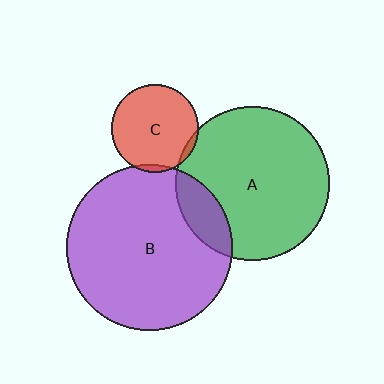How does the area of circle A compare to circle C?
Approximately 3.1 times.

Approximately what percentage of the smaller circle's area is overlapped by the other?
Approximately 5%.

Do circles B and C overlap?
Yes.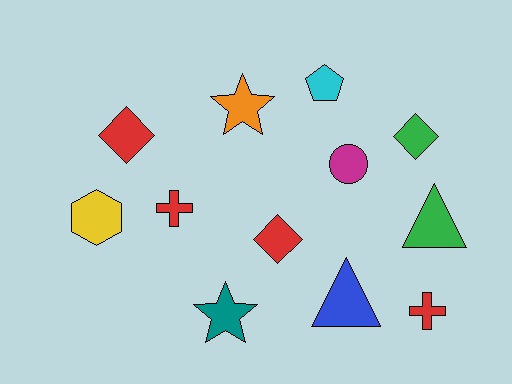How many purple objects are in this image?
There are no purple objects.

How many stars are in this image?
There are 2 stars.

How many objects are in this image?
There are 12 objects.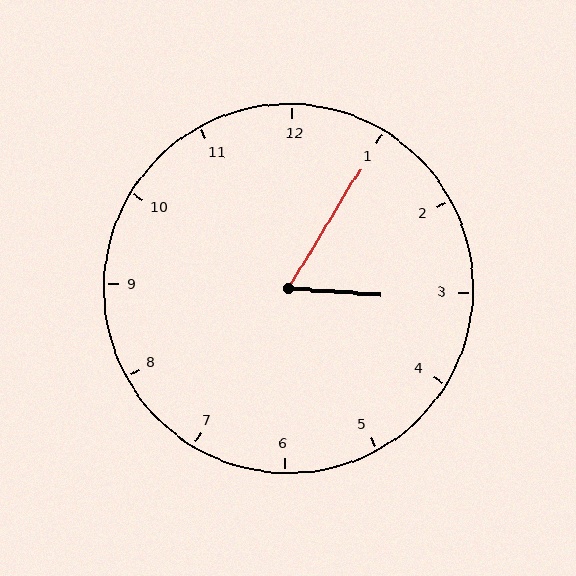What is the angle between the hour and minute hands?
Approximately 62 degrees.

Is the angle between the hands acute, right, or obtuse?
It is acute.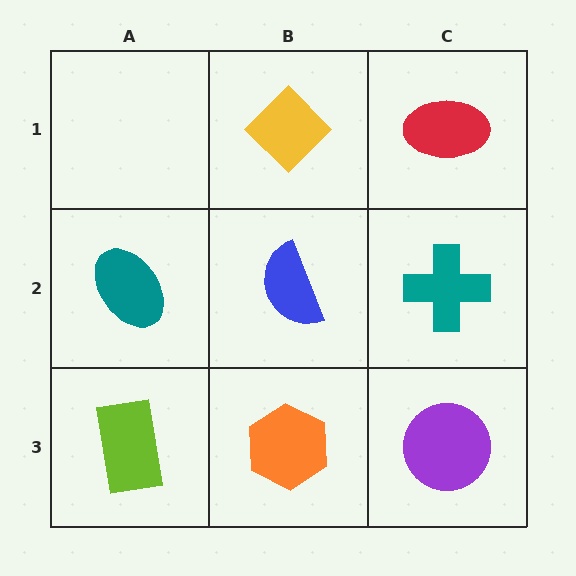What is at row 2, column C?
A teal cross.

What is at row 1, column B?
A yellow diamond.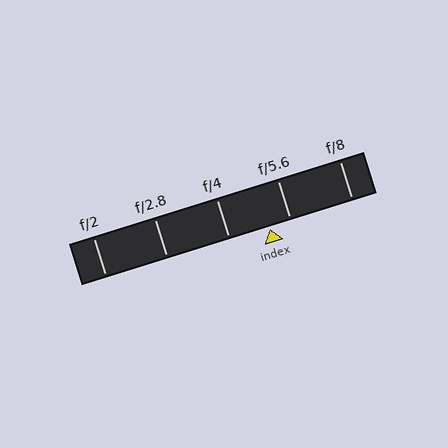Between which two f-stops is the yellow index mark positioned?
The index mark is between f/4 and f/5.6.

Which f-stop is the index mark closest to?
The index mark is closest to f/5.6.